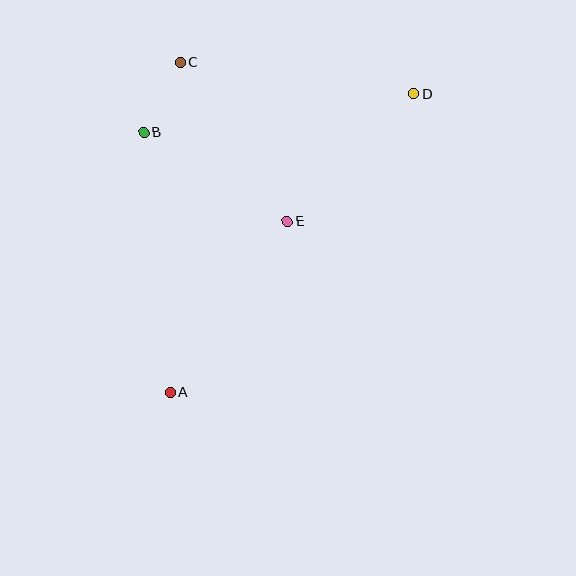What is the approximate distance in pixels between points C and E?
The distance between C and E is approximately 191 pixels.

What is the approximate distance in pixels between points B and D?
The distance between B and D is approximately 272 pixels.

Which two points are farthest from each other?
Points A and D are farthest from each other.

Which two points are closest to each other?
Points B and C are closest to each other.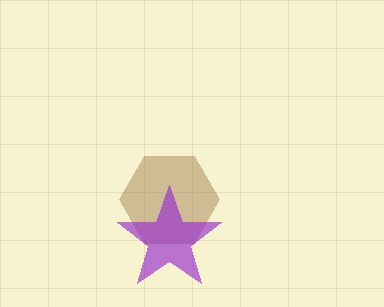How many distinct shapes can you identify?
There are 2 distinct shapes: a brown hexagon, a purple star.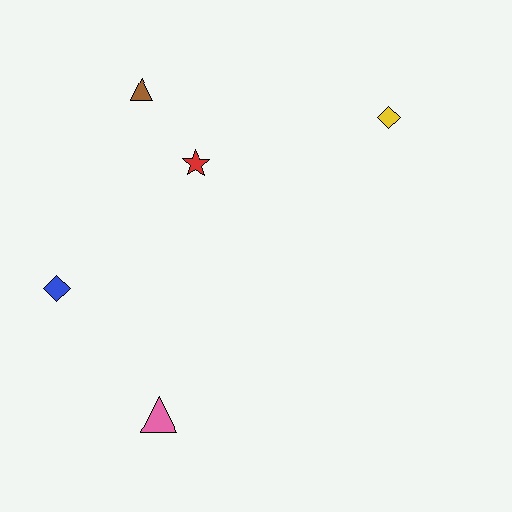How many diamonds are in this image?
There are 2 diamonds.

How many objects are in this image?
There are 5 objects.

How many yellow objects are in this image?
There is 1 yellow object.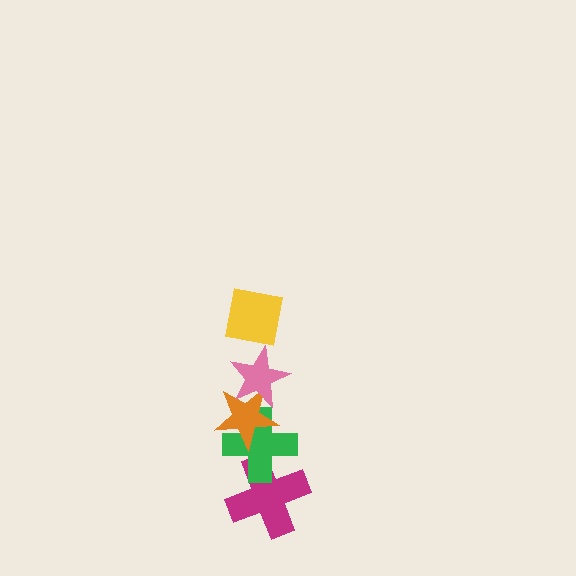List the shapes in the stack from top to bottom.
From top to bottom: the yellow square, the pink star, the orange star, the green cross, the magenta cross.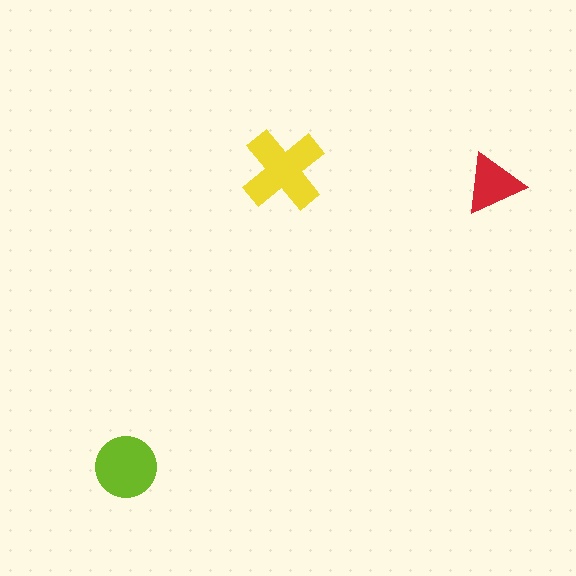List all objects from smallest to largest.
The red triangle, the lime circle, the yellow cross.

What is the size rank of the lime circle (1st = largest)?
2nd.